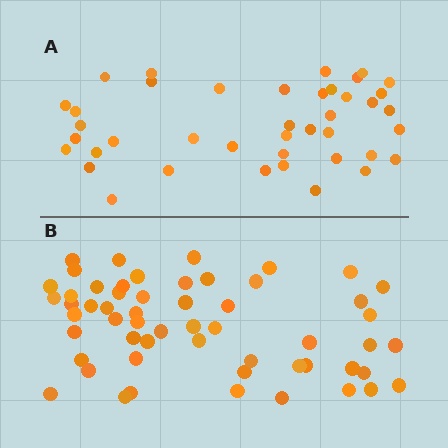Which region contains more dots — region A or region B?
Region B (the bottom region) has more dots.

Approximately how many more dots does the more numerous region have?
Region B has approximately 15 more dots than region A.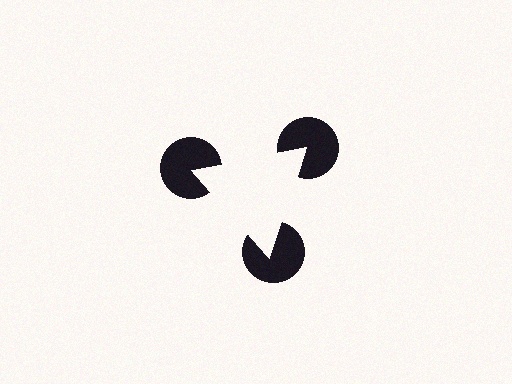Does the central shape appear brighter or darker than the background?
It typically appears slightly brighter than the background, even though no actual brightness change is drawn.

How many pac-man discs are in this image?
There are 3 — one at each vertex of the illusory triangle.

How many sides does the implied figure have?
3 sides.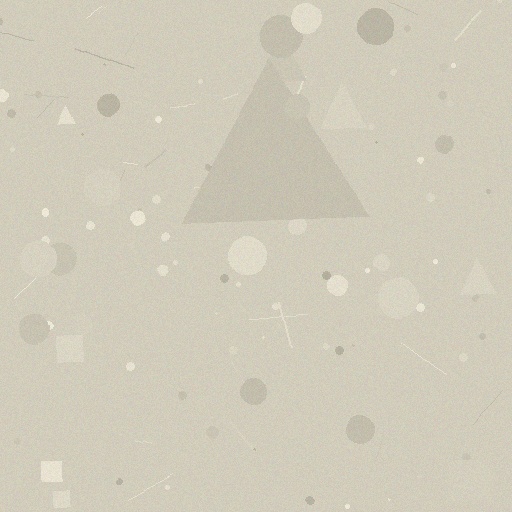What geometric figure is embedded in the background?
A triangle is embedded in the background.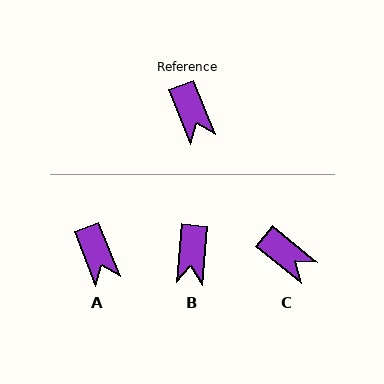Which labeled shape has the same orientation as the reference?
A.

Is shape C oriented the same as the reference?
No, it is off by about 29 degrees.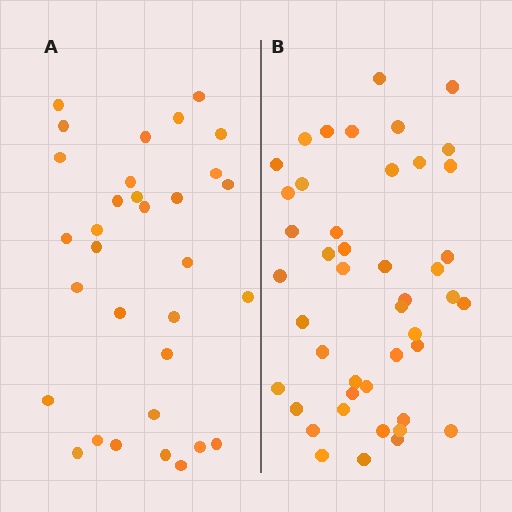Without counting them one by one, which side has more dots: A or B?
Region B (the right region) has more dots.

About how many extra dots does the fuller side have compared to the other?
Region B has approximately 15 more dots than region A.